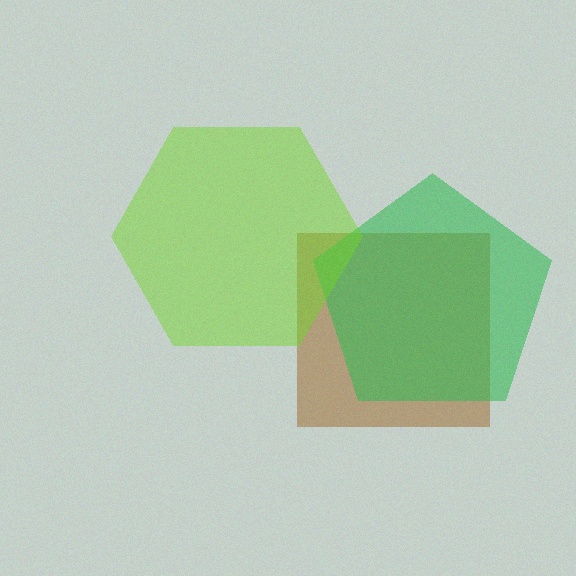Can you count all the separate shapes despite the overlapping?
Yes, there are 3 separate shapes.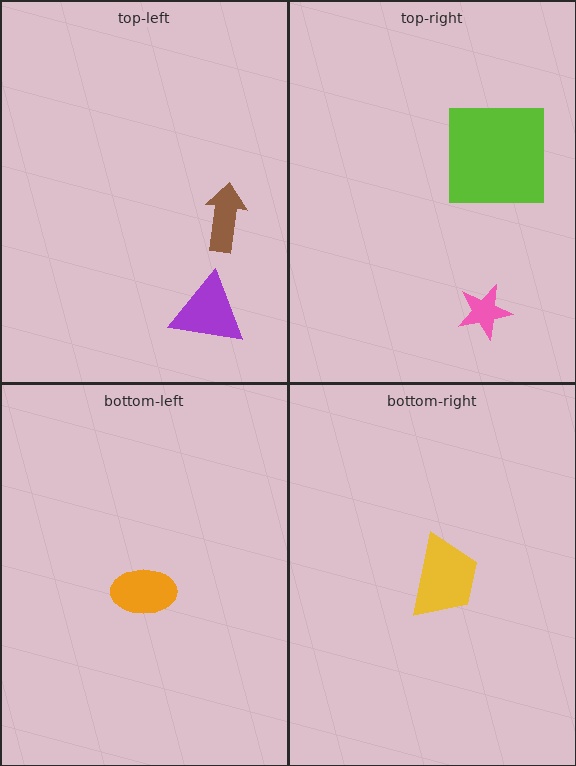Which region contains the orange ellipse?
The bottom-left region.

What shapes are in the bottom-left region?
The orange ellipse.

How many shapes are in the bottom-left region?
1.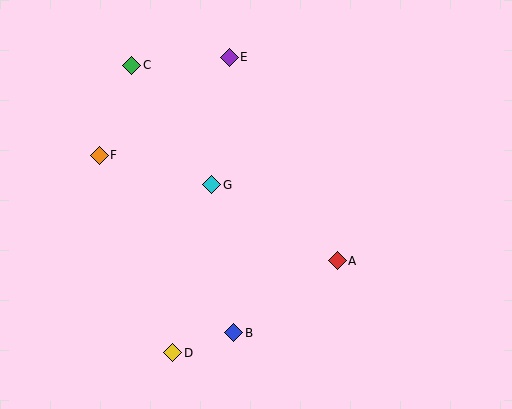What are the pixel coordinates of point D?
Point D is at (173, 353).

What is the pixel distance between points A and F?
The distance between A and F is 261 pixels.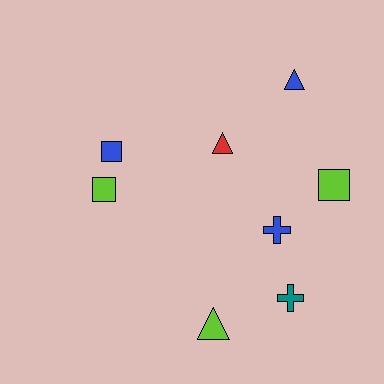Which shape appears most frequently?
Triangle, with 3 objects.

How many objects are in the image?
There are 8 objects.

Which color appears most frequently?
Blue, with 3 objects.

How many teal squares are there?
There are no teal squares.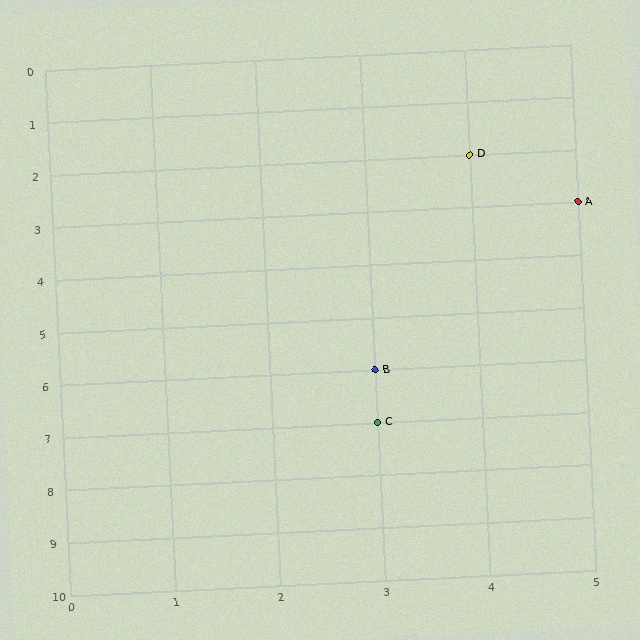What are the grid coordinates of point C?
Point C is at grid coordinates (3, 7).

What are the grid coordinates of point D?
Point D is at grid coordinates (4, 2).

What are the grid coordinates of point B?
Point B is at grid coordinates (3, 6).